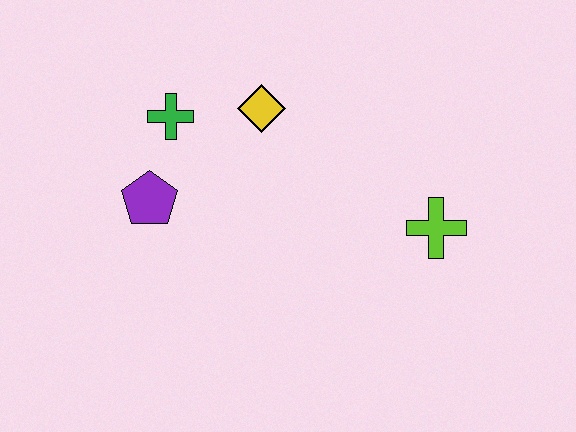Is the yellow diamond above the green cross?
Yes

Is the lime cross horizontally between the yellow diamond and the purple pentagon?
No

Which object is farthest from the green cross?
The lime cross is farthest from the green cross.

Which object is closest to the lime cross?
The yellow diamond is closest to the lime cross.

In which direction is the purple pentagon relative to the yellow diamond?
The purple pentagon is to the left of the yellow diamond.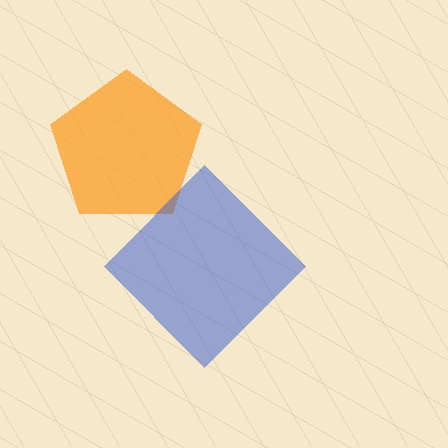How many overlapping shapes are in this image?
There are 2 overlapping shapes in the image.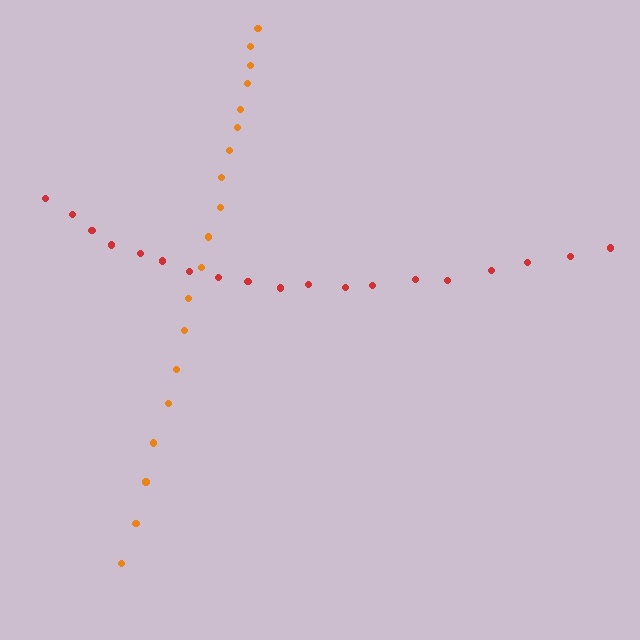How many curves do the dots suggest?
There are 2 distinct paths.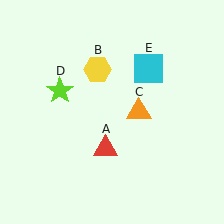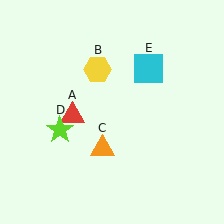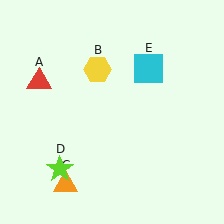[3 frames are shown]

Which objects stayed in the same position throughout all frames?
Yellow hexagon (object B) and cyan square (object E) remained stationary.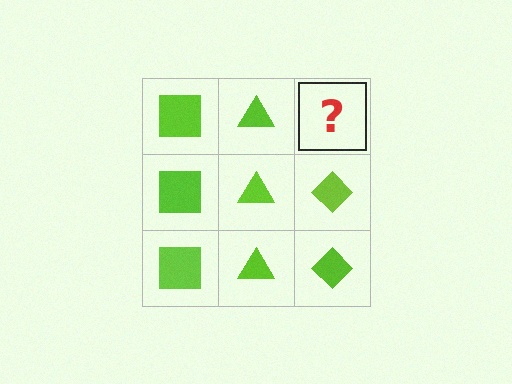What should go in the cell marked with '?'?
The missing cell should contain a lime diamond.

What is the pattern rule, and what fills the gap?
The rule is that each column has a consistent shape. The gap should be filled with a lime diamond.